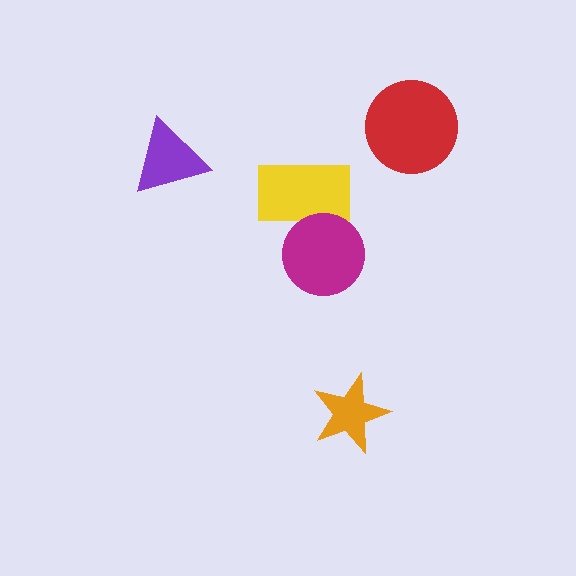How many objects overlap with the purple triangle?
0 objects overlap with the purple triangle.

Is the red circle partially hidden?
No, no other shape covers it.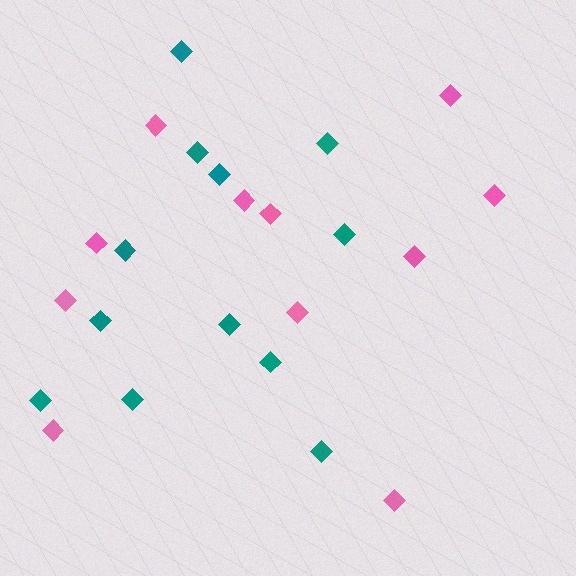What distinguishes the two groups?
There are 2 groups: one group of teal diamonds (12) and one group of pink diamonds (11).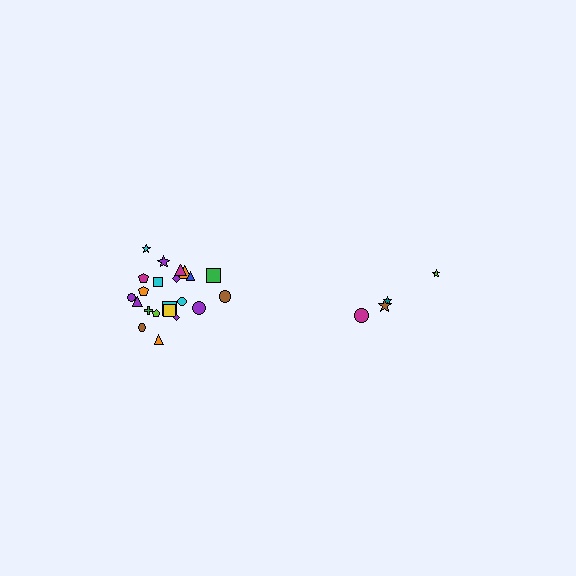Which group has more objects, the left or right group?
The left group.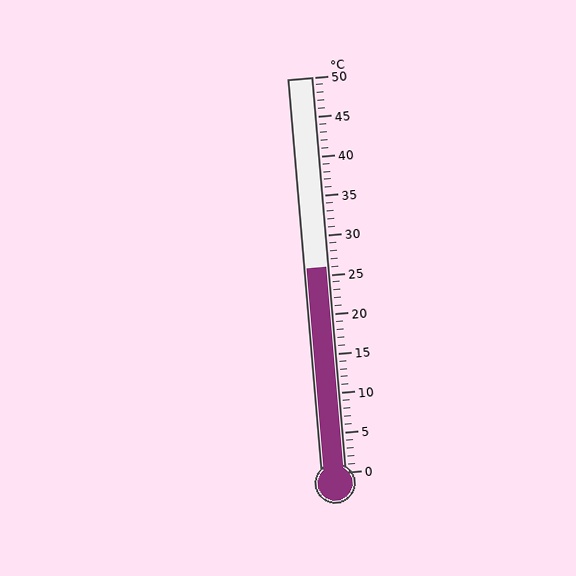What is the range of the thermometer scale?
The thermometer scale ranges from 0°C to 50°C.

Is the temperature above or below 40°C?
The temperature is below 40°C.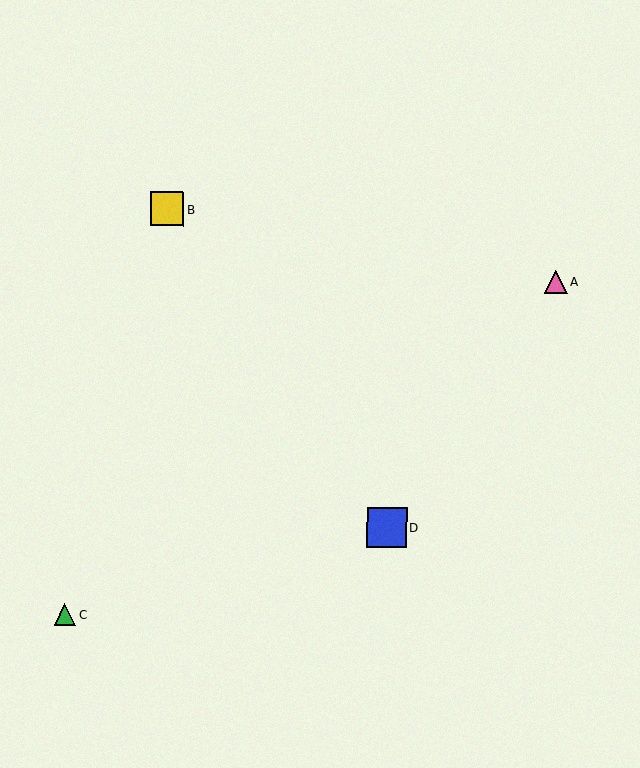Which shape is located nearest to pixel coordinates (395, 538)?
The blue square (labeled D) at (387, 528) is nearest to that location.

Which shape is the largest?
The blue square (labeled D) is the largest.